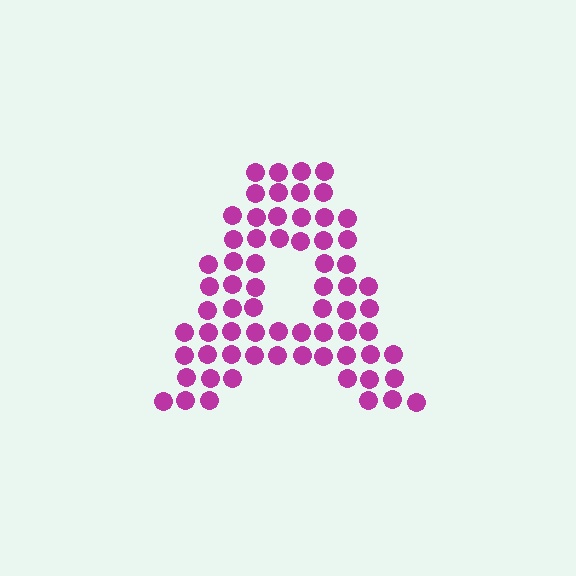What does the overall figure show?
The overall figure shows the letter A.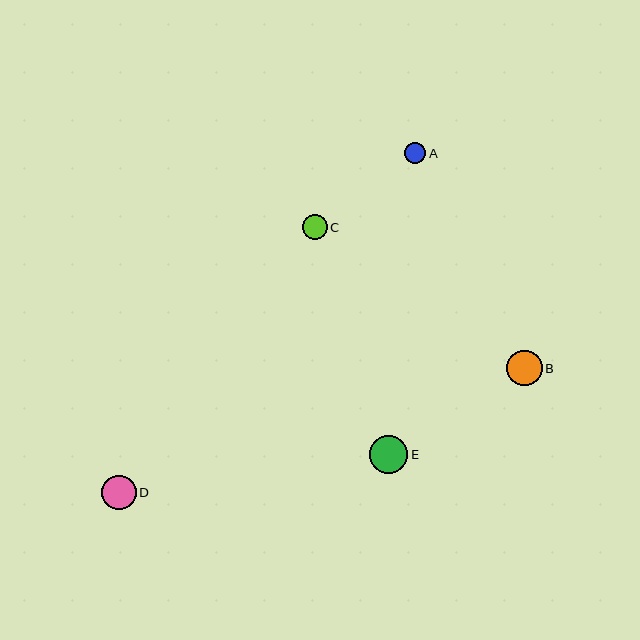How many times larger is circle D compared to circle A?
Circle D is approximately 1.7 times the size of circle A.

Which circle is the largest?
Circle E is the largest with a size of approximately 38 pixels.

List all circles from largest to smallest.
From largest to smallest: E, B, D, C, A.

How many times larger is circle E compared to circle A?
Circle E is approximately 1.8 times the size of circle A.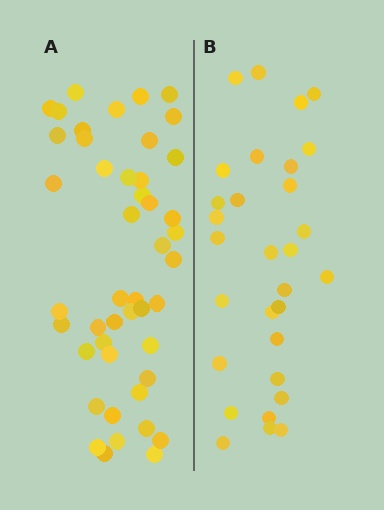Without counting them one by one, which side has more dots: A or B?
Region A (the left region) has more dots.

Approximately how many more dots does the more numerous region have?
Region A has approximately 15 more dots than region B.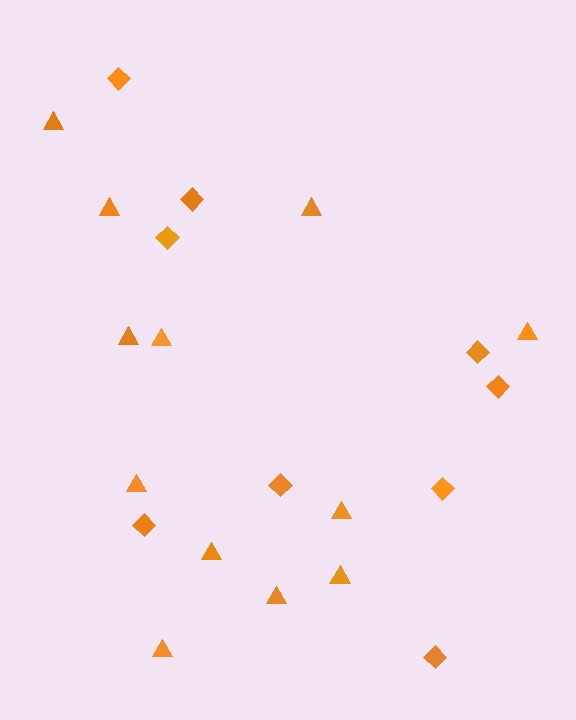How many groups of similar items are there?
There are 2 groups: one group of diamonds (9) and one group of triangles (12).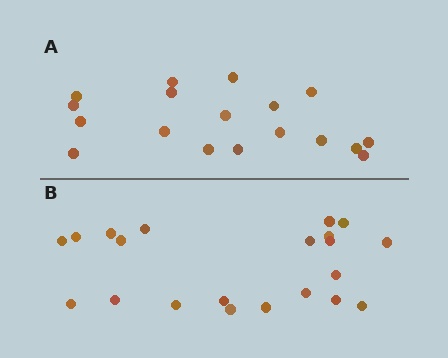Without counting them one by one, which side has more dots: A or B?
Region B (the bottom region) has more dots.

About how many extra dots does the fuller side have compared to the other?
Region B has just a few more — roughly 2 or 3 more dots than region A.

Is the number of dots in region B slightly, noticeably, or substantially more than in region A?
Region B has only slightly more — the two regions are fairly close. The ratio is roughly 1.2 to 1.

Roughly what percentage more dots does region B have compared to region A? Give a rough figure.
About 15% more.